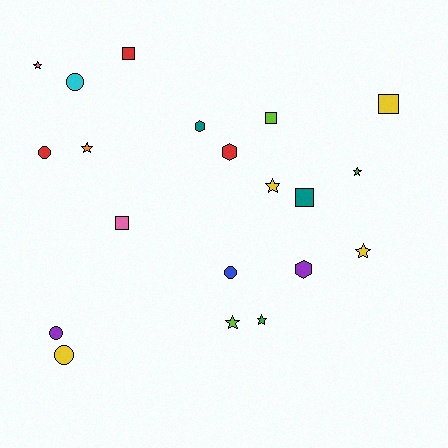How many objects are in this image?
There are 20 objects.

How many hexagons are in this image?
There are 3 hexagons.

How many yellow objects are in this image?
There are 4 yellow objects.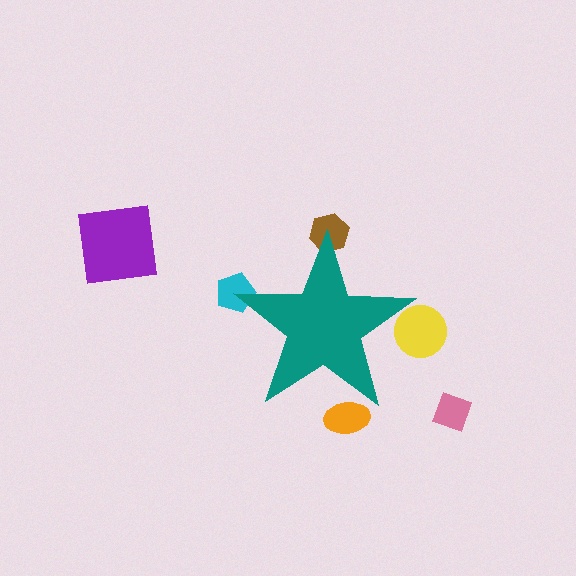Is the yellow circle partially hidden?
Yes, the yellow circle is partially hidden behind the teal star.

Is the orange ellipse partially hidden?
Yes, the orange ellipse is partially hidden behind the teal star.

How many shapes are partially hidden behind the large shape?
4 shapes are partially hidden.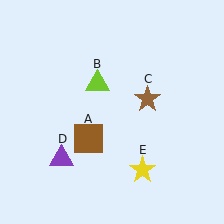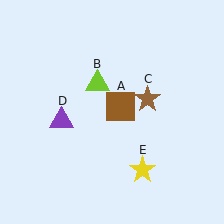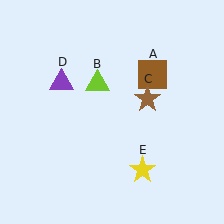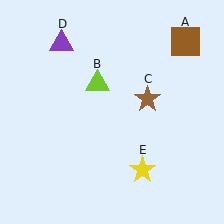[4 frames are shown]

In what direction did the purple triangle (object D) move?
The purple triangle (object D) moved up.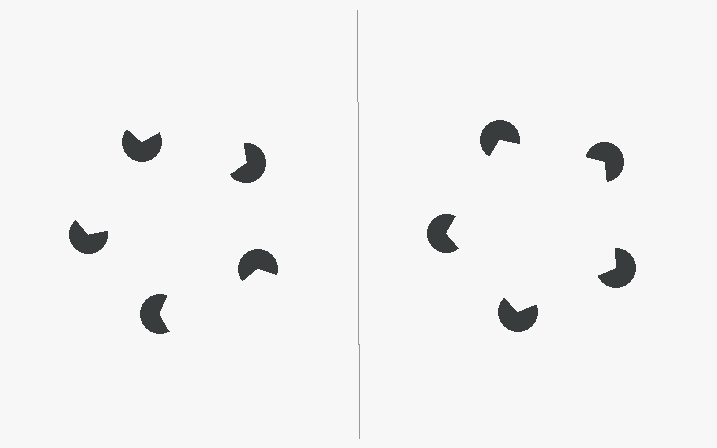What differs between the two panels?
The pac-man discs are positioned identically on both sides; only the wedge orientations differ. On the right they align to a pentagon; on the left they are misaligned.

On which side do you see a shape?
An illusory pentagon appears on the right side. On the left side the wedge cuts are rotated, so no coherent shape forms.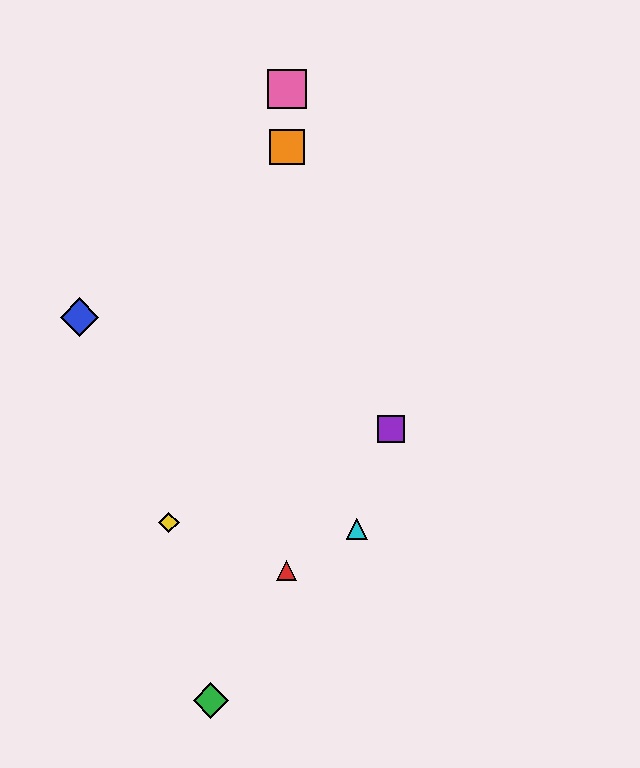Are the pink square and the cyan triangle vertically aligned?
No, the pink square is at x≈287 and the cyan triangle is at x≈357.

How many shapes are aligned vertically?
3 shapes (the red triangle, the orange square, the pink square) are aligned vertically.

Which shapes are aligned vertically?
The red triangle, the orange square, the pink square are aligned vertically.